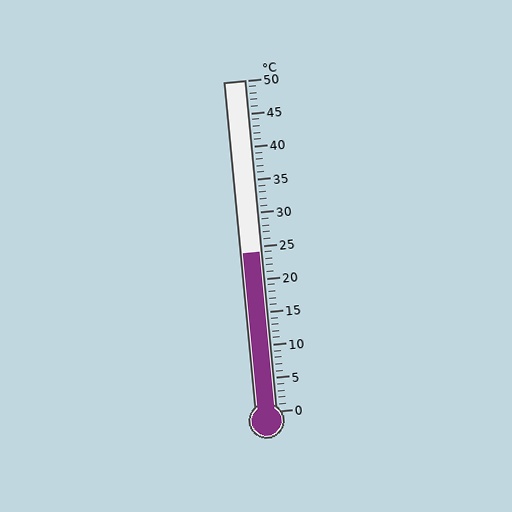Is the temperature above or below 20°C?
The temperature is above 20°C.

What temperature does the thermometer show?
The thermometer shows approximately 24°C.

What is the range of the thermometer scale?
The thermometer scale ranges from 0°C to 50°C.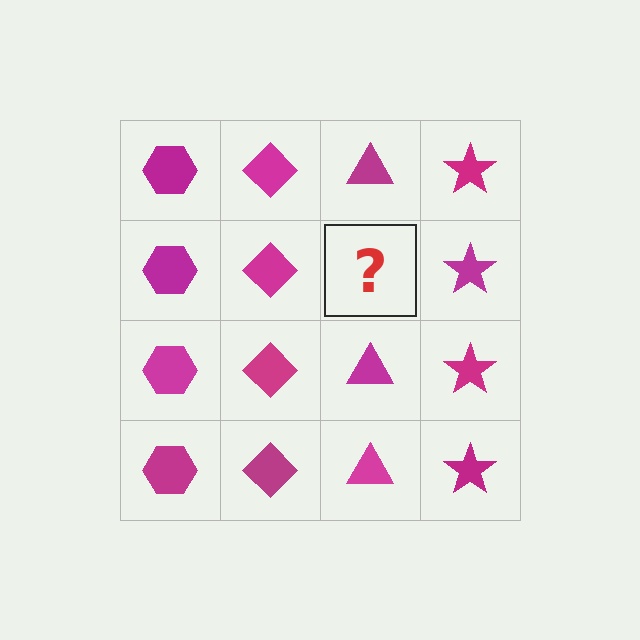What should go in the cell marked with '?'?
The missing cell should contain a magenta triangle.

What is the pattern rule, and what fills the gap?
The rule is that each column has a consistent shape. The gap should be filled with a magenta triangle.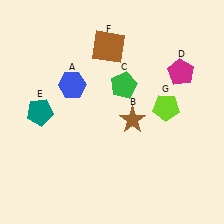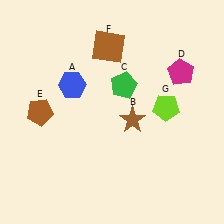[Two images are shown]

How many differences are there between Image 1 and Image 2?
There is 1 difference between the two images.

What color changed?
The pentagon (E) changed from teal in Image 1 to brown in Image 2.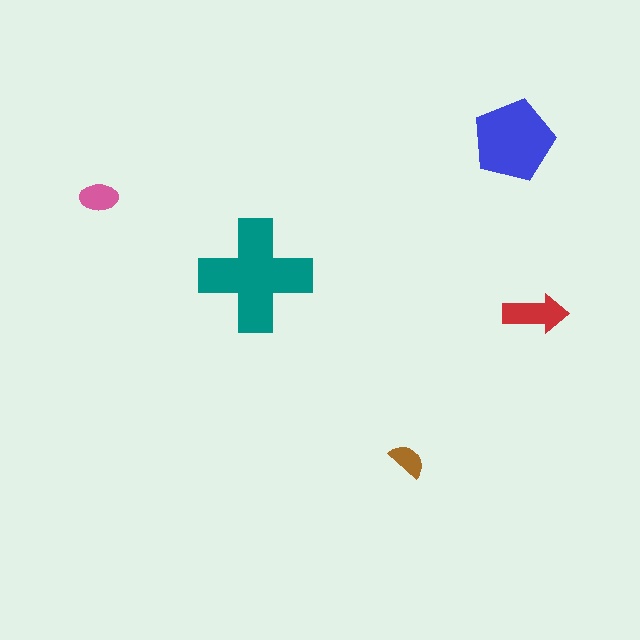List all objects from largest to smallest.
The teal cross, the blue pentagon, the red arrow, the pink ellipse, the brown semicircle.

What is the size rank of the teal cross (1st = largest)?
1st.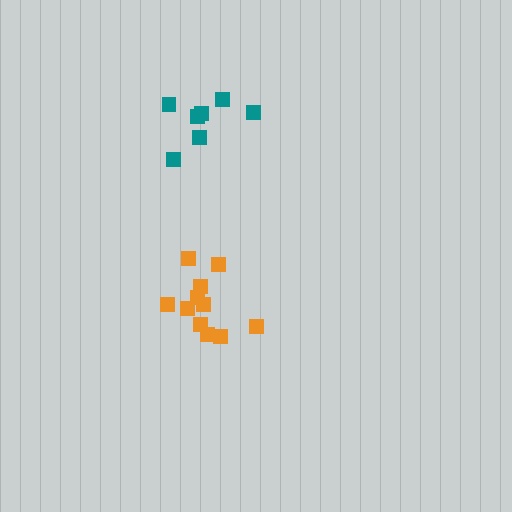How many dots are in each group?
Group 1: 11 dots, Group 2: 7 dots (18 total).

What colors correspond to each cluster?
The clusters are colored: orange, teal.